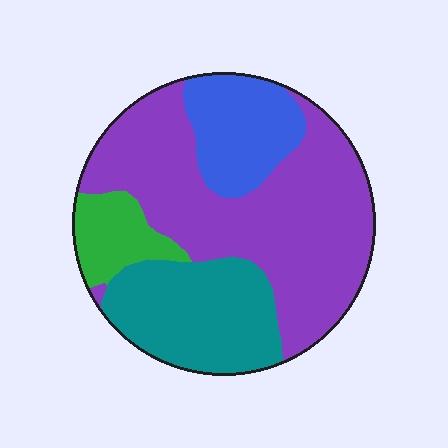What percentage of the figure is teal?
Teal covers around 25% of the figure.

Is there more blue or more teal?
Teal.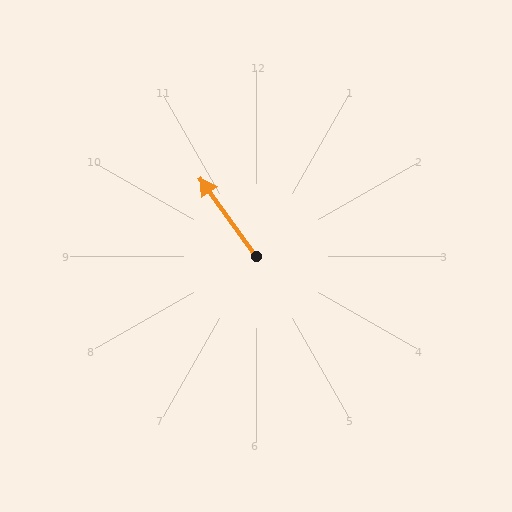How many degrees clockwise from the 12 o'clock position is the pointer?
Approximately 324 degrees.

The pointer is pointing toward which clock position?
Roughly 11 o'clock.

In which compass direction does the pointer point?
Northwest.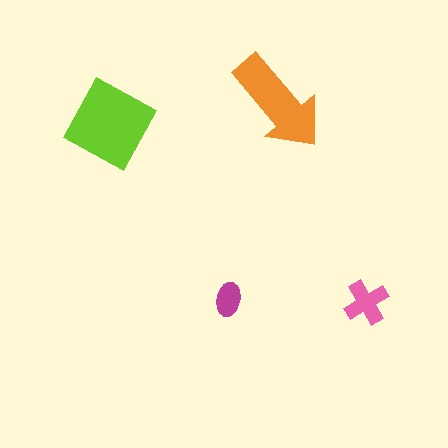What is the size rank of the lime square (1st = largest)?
1st.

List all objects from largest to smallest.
The lime square, the orange arrow, the pink cross, the magenta ellipse.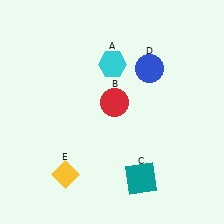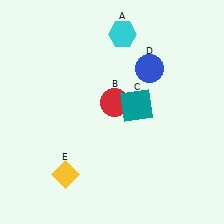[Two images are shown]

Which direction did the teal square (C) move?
The teal square (C) moved up.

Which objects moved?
The objects that moved are: the cyan hexagon (A), the teal square (C).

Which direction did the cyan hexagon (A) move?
The cyan hexagon (A) moved up.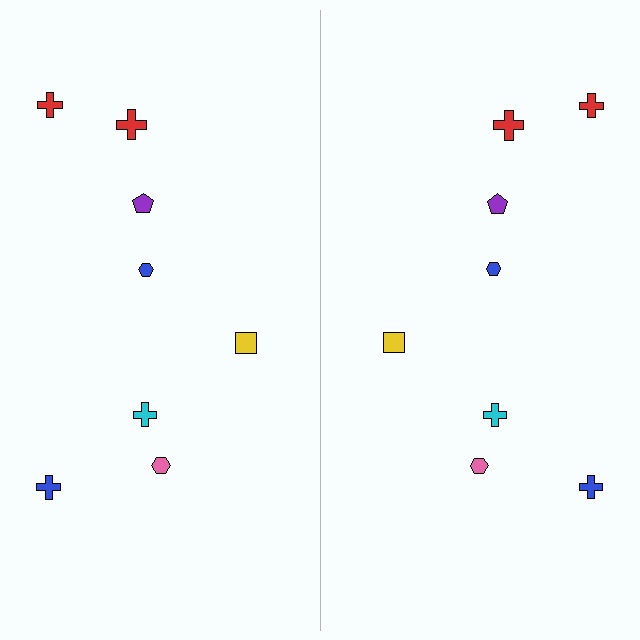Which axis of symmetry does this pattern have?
The pattern has a vertical axis of symmetry running through the center of the image.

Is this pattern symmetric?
Yes, this pattern has bilateral (reflection) symmetry.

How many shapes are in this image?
There are 16 shapes in this image.